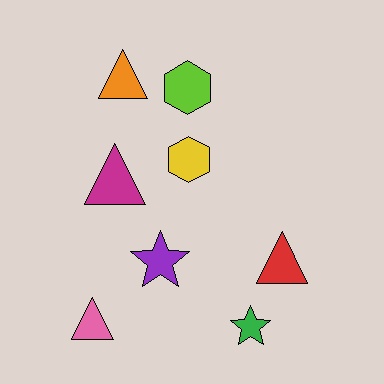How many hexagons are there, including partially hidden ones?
There are 2 hexagons.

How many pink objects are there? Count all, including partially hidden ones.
There is 1 pink object.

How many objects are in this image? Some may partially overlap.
There are 8 objects.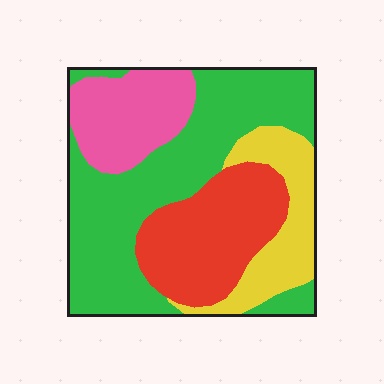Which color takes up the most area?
Green, at roughly 45%.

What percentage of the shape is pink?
Pink covers roughly 15% of the shape.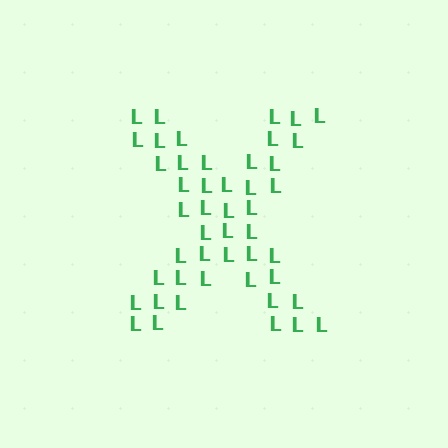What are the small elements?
The small elements are letter L's.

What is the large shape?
The large shape is the letter X.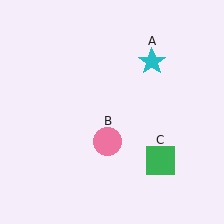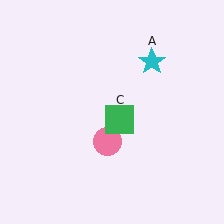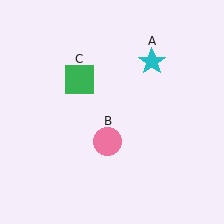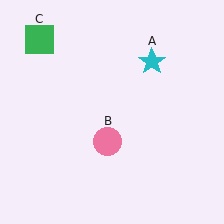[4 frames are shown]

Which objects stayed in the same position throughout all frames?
Cyan star (object A) and pink circle (object B) remained stationary.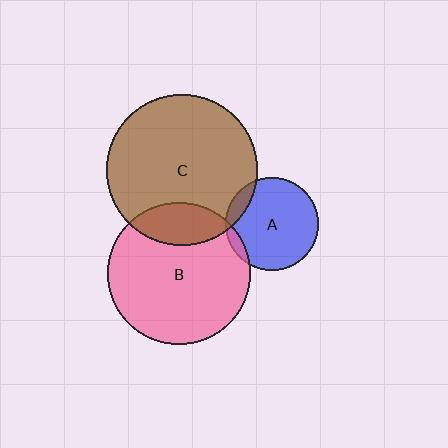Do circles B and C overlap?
Yes.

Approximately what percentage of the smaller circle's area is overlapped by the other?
Approximately 20%.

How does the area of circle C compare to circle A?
Approximately 2.6 times.